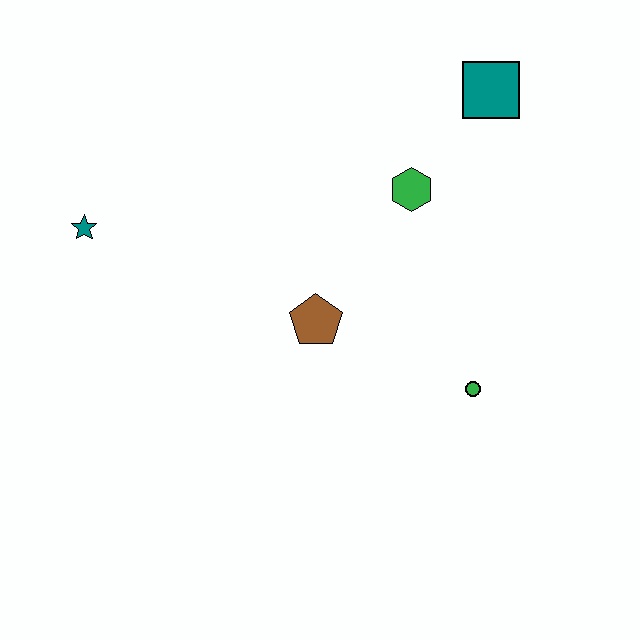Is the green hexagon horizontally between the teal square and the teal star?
Yes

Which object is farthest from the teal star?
The teal square is farthest from the teal star.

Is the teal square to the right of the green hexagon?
Yes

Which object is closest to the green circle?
The brown pentagon is closest to the green circle.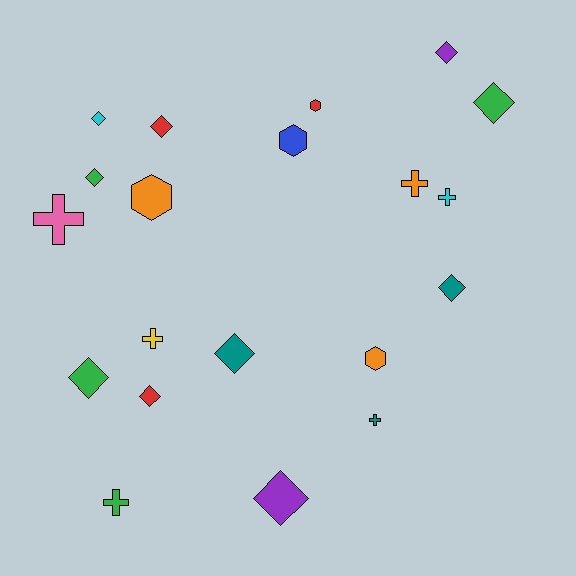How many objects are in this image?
There are 20 objects.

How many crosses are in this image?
There are 6 crosses.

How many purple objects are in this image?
There are 2 purple objects.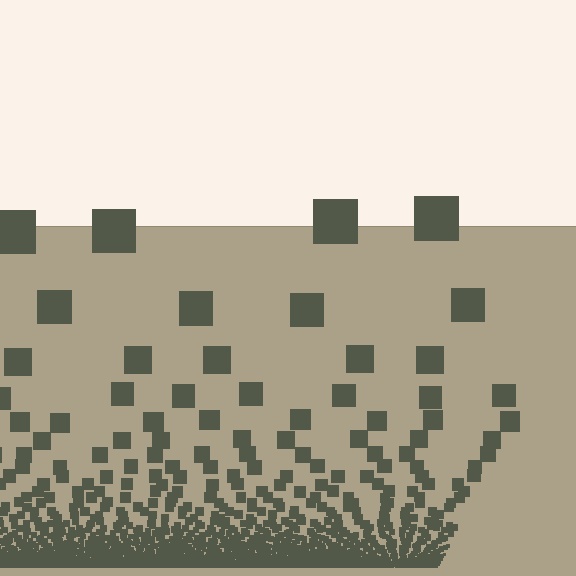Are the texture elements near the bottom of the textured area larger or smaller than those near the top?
Smaller. The gradient is inverted — elements near the bottom are smaller and denser.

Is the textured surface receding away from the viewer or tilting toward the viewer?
The surface appears to tilt toward the viewer. Texture elements get larger and sparser toward the top.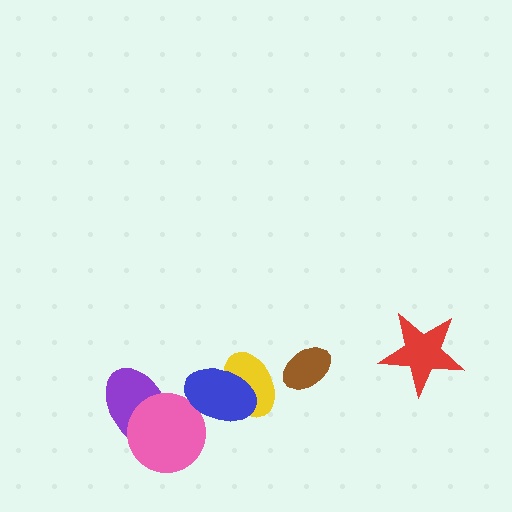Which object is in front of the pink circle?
The blue ellipse is in front of the pink circle.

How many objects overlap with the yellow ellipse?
1 object overlaps with the yellow ellipse.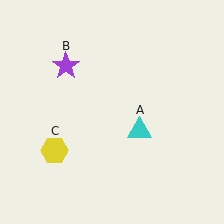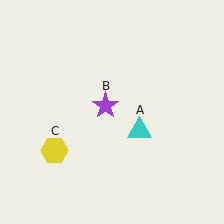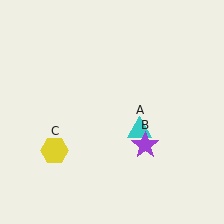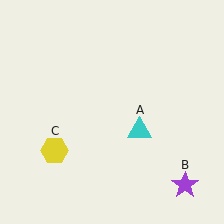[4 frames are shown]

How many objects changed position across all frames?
1 object changed position: purple star (object B).